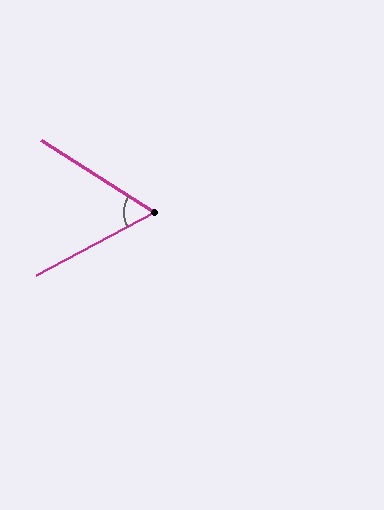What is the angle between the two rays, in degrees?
Approximately 61 degrees.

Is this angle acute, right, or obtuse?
It is acute.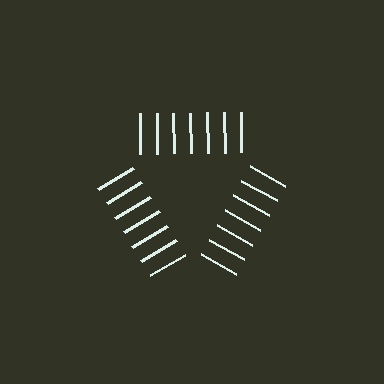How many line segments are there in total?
21 — 7 along each of the 3 edges.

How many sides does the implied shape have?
3 sides — the line-ends trace a triangle.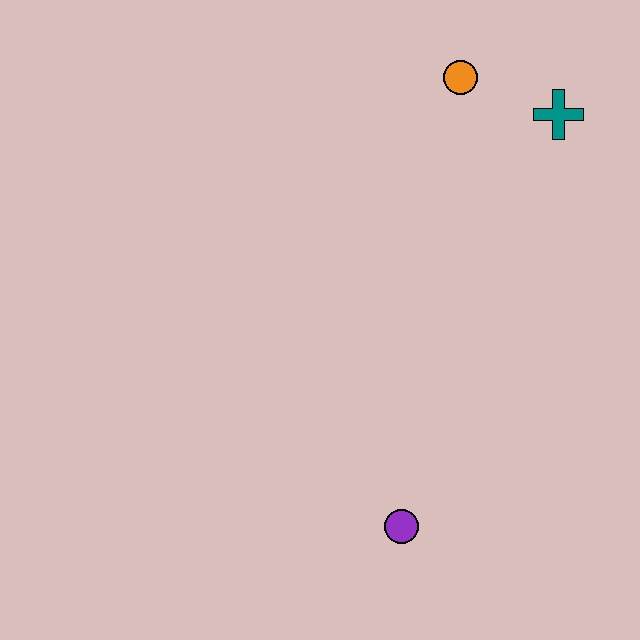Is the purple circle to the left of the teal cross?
Yes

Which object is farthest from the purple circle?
The orange circle is farthest from the purple circle.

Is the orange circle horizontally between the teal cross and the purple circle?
Yes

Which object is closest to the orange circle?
The teal cross is closest to the orange circle.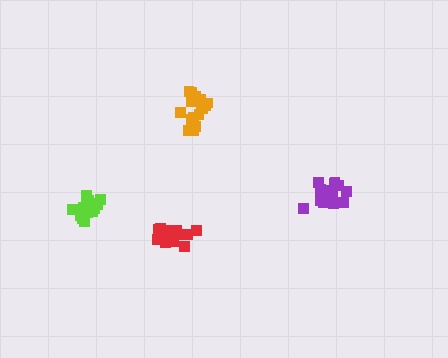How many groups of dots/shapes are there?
There are 4 groups.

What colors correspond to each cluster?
The clusters are colored: orange, red, purple, lime.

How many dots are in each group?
Group 1: 19 dots, Group 2: 13 dots, Group 3: 18 dots, Group 4: 15 dots (65 total).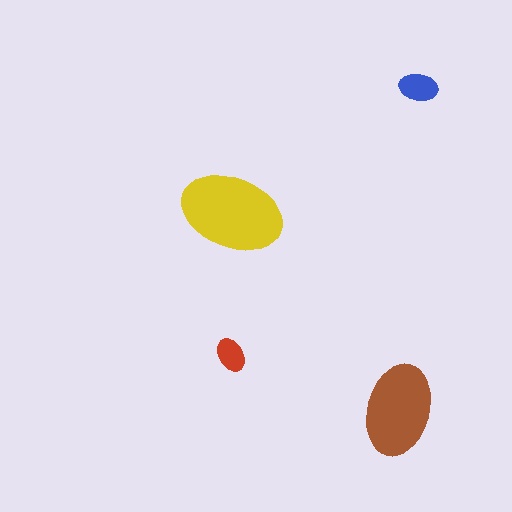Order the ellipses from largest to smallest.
the yellow one, the brown one, the blue one, the red one.